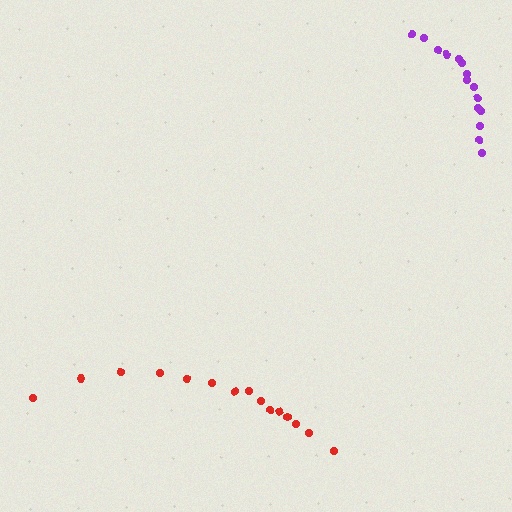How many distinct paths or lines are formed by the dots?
There are 2 distinct paths.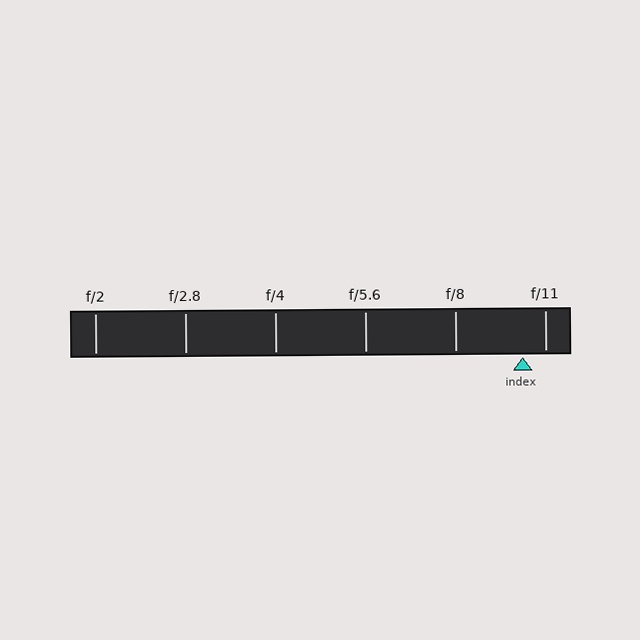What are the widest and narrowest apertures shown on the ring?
The widest aperture shown is f/2 and the narrowest is f/11.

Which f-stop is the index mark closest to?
The index mark is closest to f/11.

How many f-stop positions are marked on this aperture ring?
There are 6 f-stop positions marked.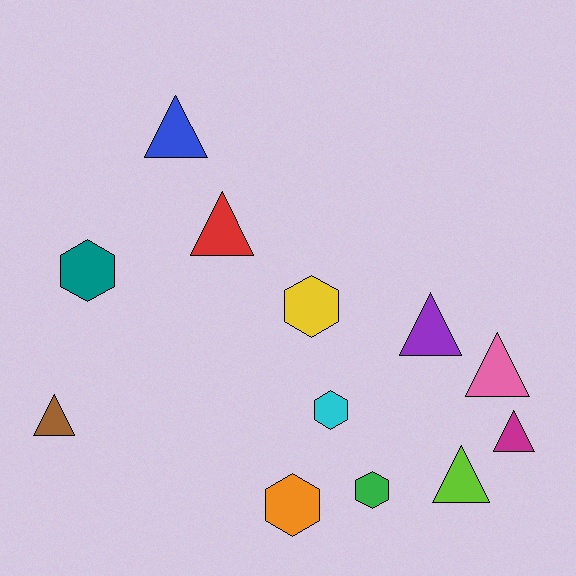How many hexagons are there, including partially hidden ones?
There are 5 hexagons.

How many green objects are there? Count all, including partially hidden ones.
There is 1 green object.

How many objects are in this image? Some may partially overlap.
There are 12 objects.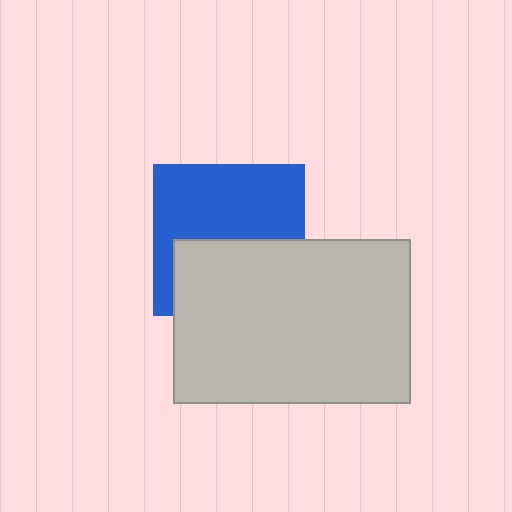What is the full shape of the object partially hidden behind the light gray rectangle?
The partially hidden object is a blue square.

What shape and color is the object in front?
The object in front is a light gray rectangle.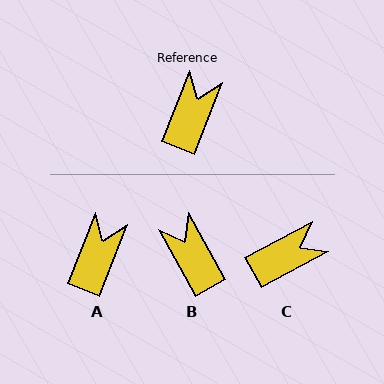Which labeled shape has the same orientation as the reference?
A.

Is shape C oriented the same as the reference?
No, it is off by about 40 degrees.